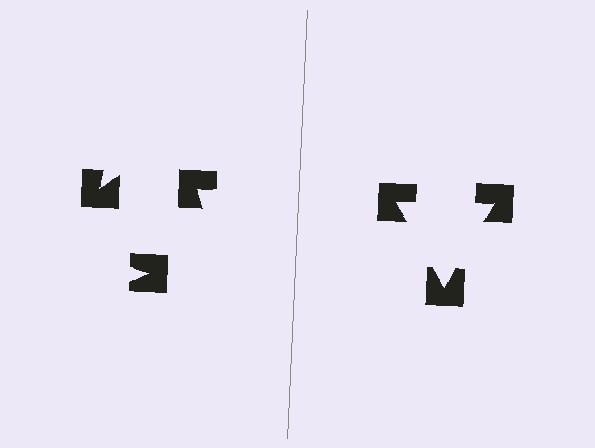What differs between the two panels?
The notched squares are positioned identically on both sides; only the wedge orientations differ. On the right they align to a triangle; on the left they are misaligned.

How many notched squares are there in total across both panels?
6 — 3 on each side.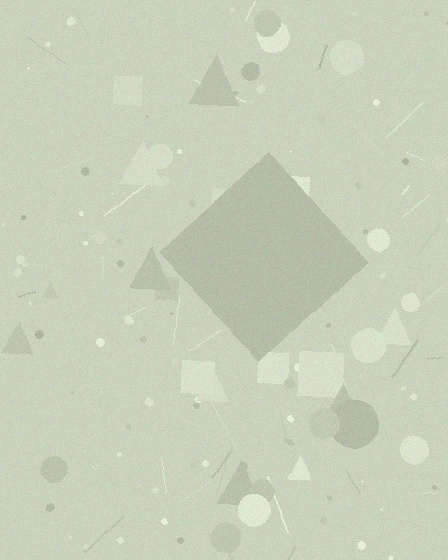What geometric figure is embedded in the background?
A diamond is embedded in the background.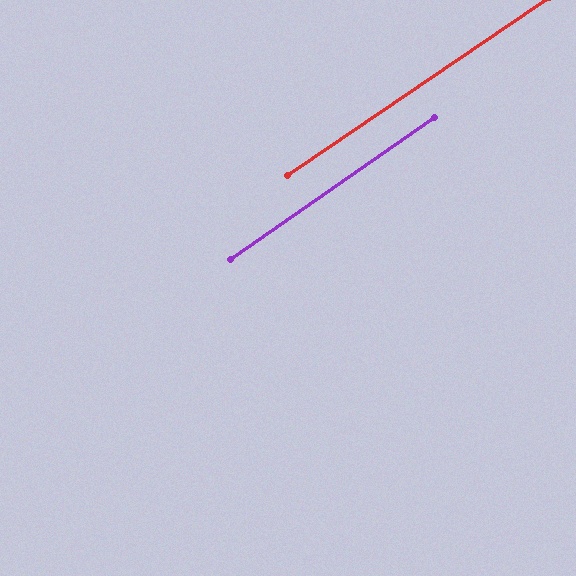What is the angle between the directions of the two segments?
Approximately 0 degrees.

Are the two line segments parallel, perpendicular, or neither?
Parallel — their directions differ by only 0.3°.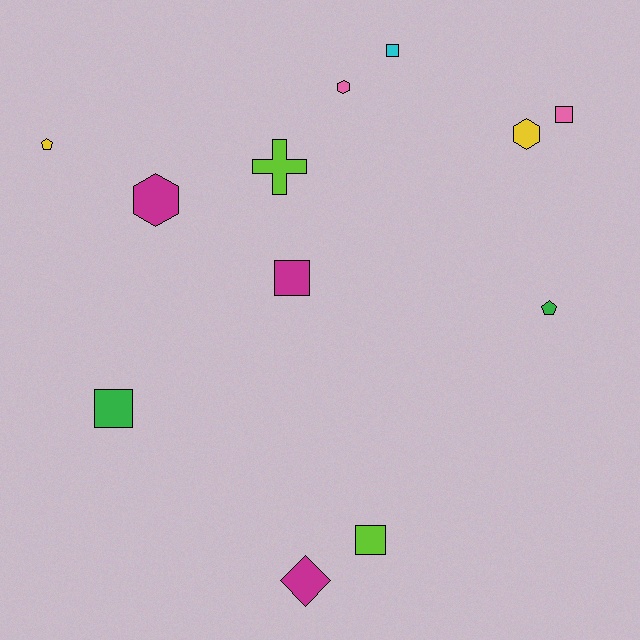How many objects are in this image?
There are 12 objects.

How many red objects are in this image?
There are no red objects.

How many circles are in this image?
There are no circles.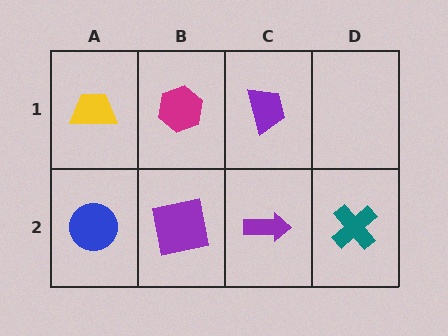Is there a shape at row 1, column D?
No, that cell is empty.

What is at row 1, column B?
A magenta hexagon.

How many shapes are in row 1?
3 shapes.